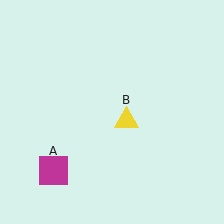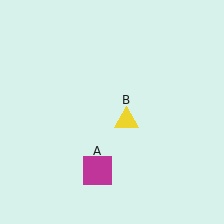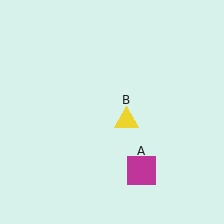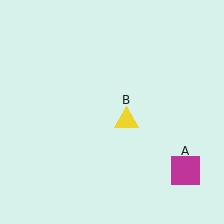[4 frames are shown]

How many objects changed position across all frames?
1 object changed position: magenta square (object A).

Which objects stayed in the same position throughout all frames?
Yellow triangle (object B) remained stationary.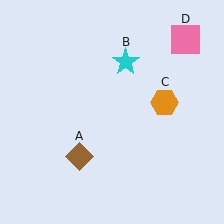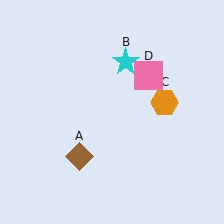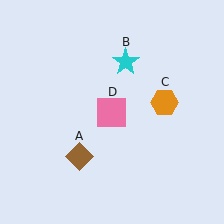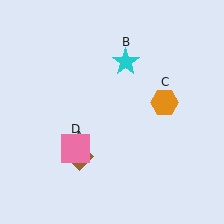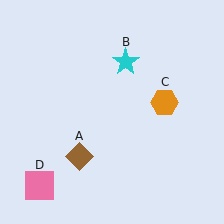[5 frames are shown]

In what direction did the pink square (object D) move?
The pink square (object D) moved down and to the left.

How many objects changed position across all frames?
1 object changed position: pink square (object D).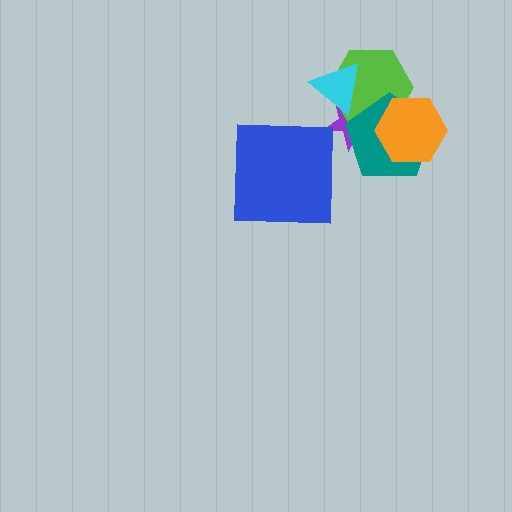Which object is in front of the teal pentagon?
The orange hexagon is in front of the teal pentagon.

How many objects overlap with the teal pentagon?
3 objects overlap with the teal pentagon.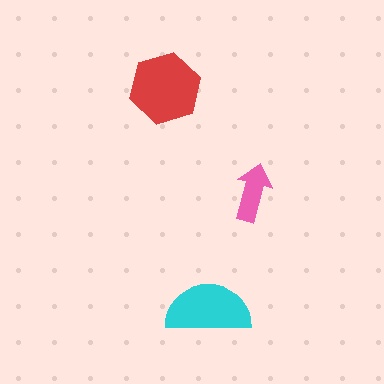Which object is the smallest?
The pink arrow.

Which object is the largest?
The red hexagon.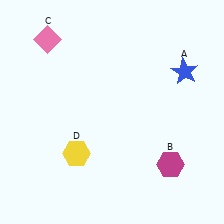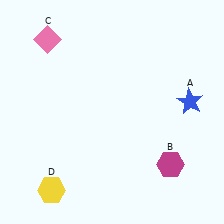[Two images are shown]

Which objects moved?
The objects that moved are: the blue star (A), the yellow hexagon (D).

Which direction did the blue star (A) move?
The blue star (A) moved down.